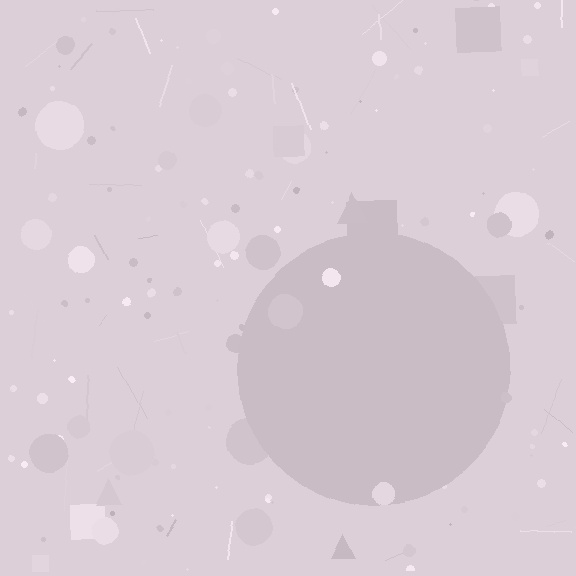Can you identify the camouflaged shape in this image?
The camouflaged shape is a circle.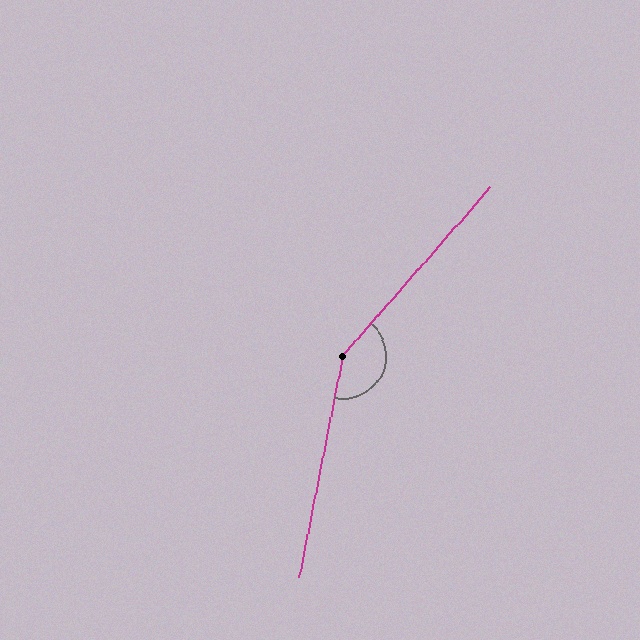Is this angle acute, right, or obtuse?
It is obtuse.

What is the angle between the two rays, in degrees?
Approximately 150 degrees.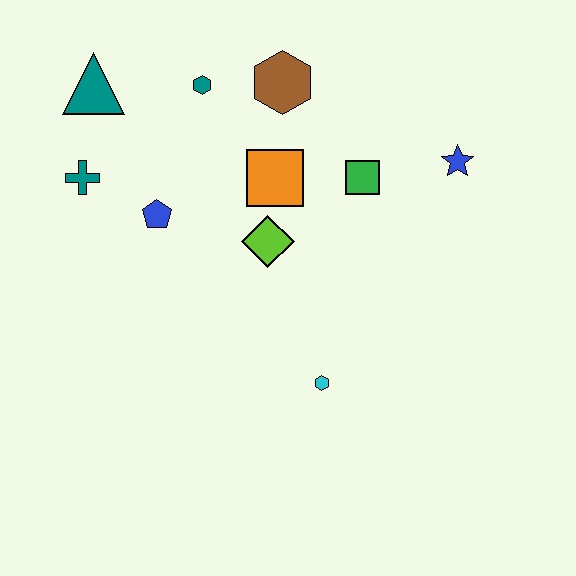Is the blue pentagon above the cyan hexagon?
Yes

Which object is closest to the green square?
The orange square is closest to the green square.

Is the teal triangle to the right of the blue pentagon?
No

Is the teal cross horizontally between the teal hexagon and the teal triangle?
No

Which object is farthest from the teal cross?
The blue star is farthest from the teal cross.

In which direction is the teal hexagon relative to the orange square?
The teal hexagon is above the orange square.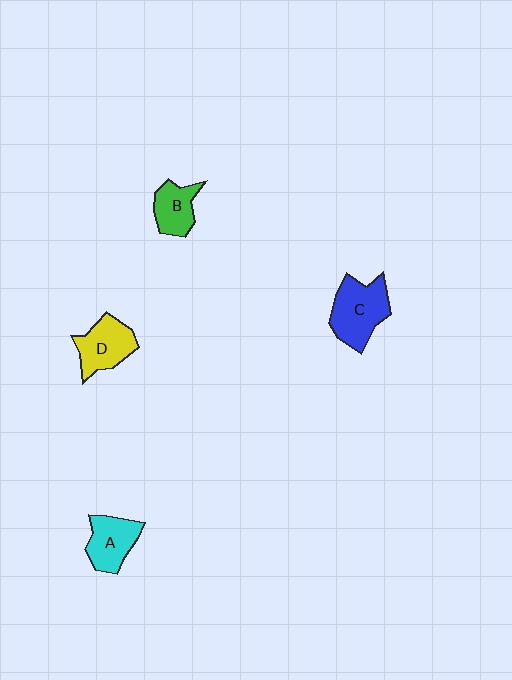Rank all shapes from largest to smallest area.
From largest to smallest: C (blue), D (yellow), A (cyan), B (green).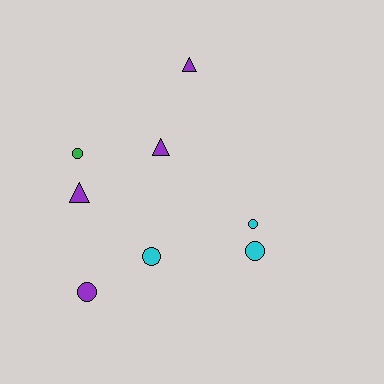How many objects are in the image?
There are 8 objects.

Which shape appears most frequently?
Circle, with 5 objects.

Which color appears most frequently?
Purple, with 4 objects.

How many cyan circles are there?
There are 3 cyan circles.